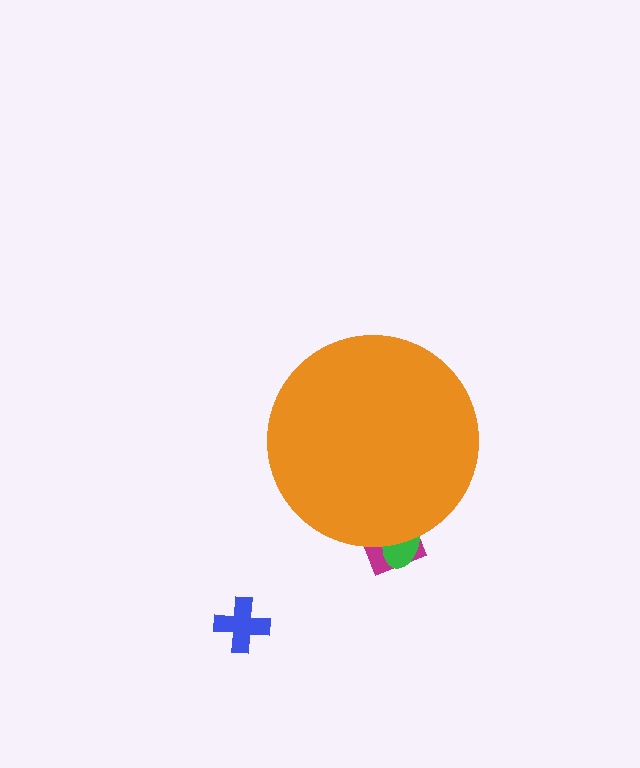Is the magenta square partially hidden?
Yes, the magenta square is partially hidden behind the orange circle.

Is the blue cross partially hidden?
No, the blue cross is fully visible.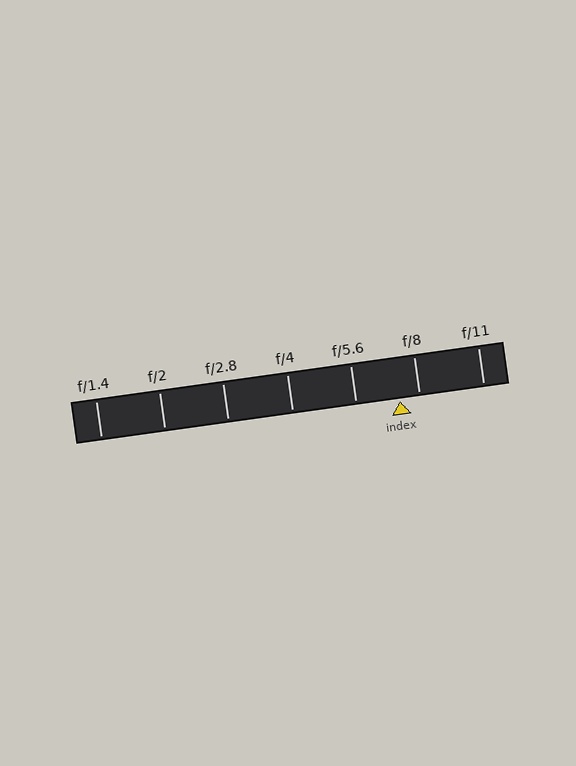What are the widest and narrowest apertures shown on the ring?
The widest aperture shown is f/1.4 and the narrowest is f/11.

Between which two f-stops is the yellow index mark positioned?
The index mark is between f/5.6 and f/8.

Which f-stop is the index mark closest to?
The index mark is closest to f/8.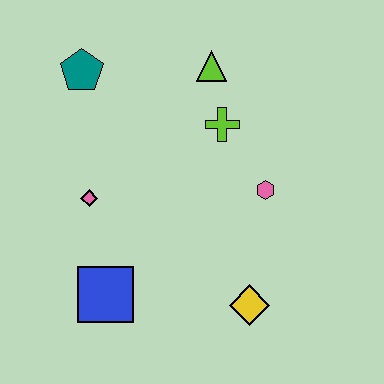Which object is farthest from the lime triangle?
The blue square is farthest from the lime triangle.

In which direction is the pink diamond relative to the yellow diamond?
The pink diamond is to the left of the yellow diamond.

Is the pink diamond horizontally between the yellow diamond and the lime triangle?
No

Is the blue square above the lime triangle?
No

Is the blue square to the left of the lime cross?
Yes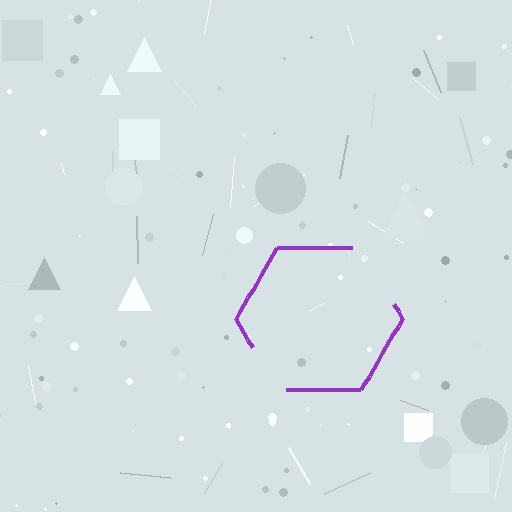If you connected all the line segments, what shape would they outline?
They would outline a hexagon.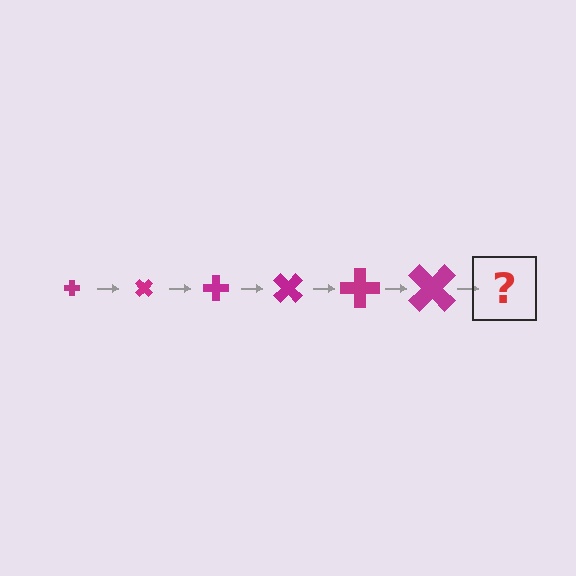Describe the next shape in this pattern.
It should be a cross, larger than the previous one and rotated 270 degrees from the start.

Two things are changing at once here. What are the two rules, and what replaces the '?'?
The two rules are that the cross grows larger each step and it rotates 45 degrees each step. The '?' should be a cross, larger than the previous one and rotated 270 degrees from the start.